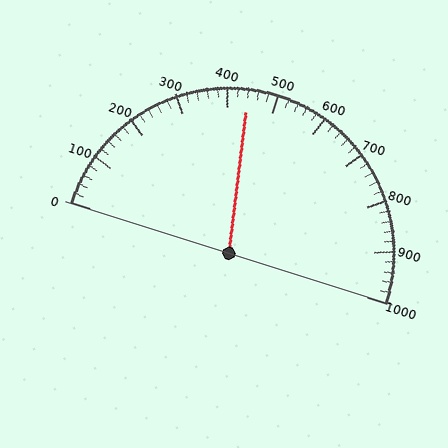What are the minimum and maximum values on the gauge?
The gauge ranges from 0 to 1000.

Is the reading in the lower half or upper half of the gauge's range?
The reading is in the lower half of the range (0 to 1000).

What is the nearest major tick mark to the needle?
The nearest major tick mark is 400.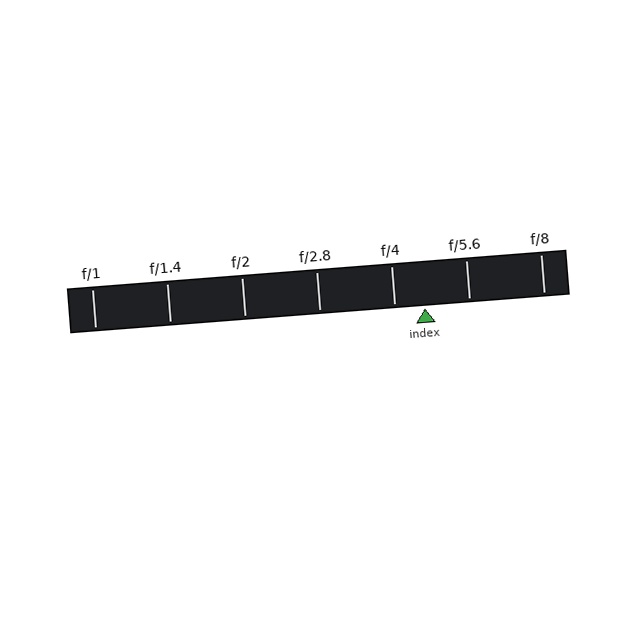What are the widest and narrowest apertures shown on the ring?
The widest aperture shown is f/1 and the narrowest is f/8.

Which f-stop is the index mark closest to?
The index mark is closest to f/4.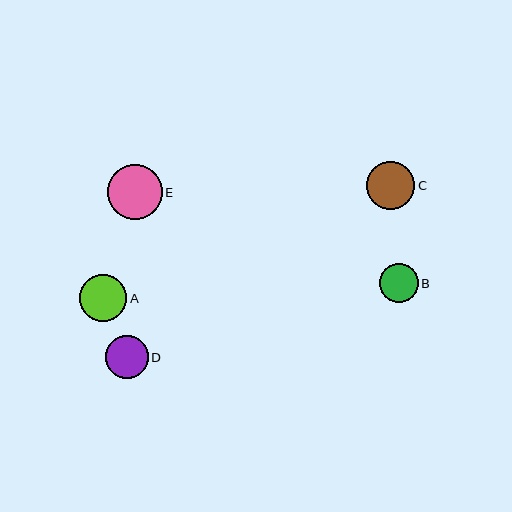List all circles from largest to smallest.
From largest to smallest: E, C, A, D, B.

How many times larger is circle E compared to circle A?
Circle E is approximately 1.2 times the size of circle A.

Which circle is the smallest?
Circle B is the smallest with a size of approximately 39 pixels.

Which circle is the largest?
Circle E is the largest with a size of approximately 55 pixels.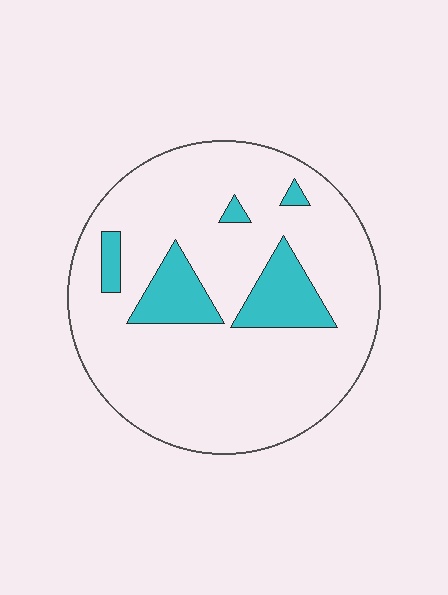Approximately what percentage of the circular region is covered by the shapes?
Approximately 15%.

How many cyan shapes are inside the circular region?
5.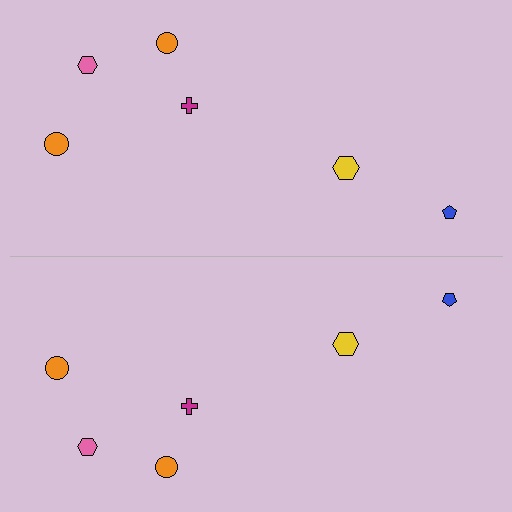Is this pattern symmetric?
Yes, this pattern has bilateral (reflection) symmetry.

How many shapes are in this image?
There are 12 shapes in this image.